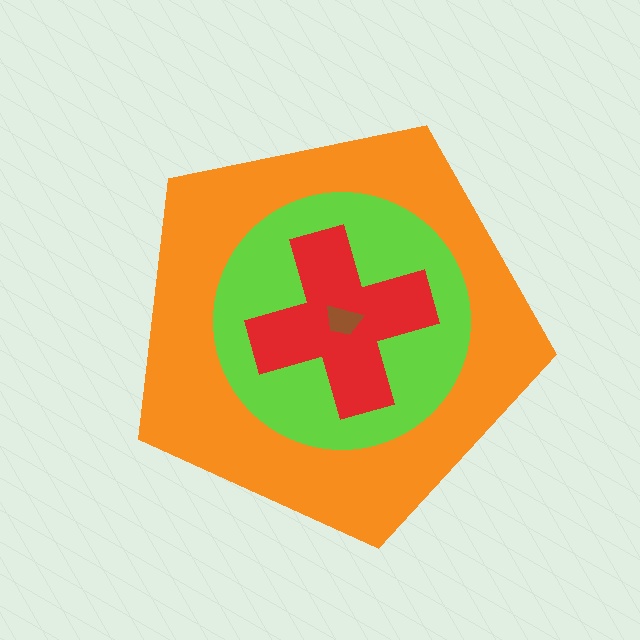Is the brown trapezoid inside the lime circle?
Yes.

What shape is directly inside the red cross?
The brown trapezoid.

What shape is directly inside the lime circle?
The red cross.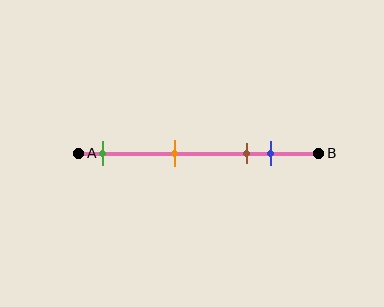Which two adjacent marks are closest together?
The brown and blue marks are the closest adjacent pair.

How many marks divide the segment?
There are 4 marks dividing the segment.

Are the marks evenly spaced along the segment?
No, the marks are not evenly spaced.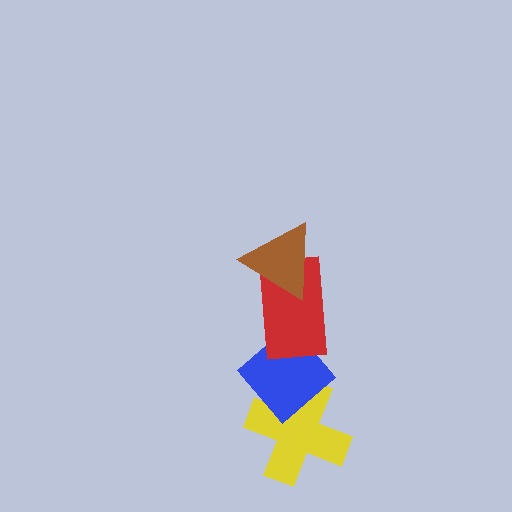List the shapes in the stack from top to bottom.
From top to bottom: the brown triangle, the red rectangle, the blue diamond, the yellow cross.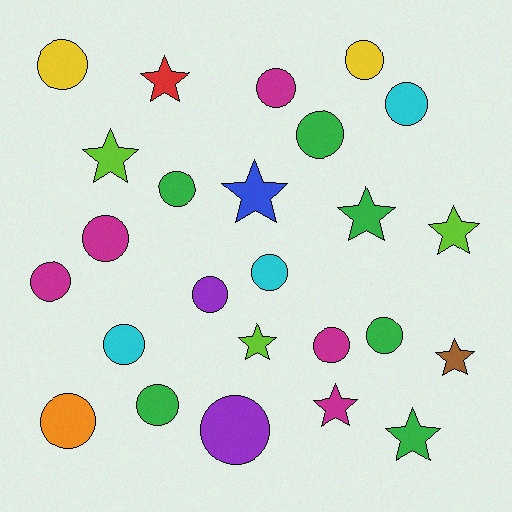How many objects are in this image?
There are 25 objects.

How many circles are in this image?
There are 16 circles.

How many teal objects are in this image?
There are no teal objects.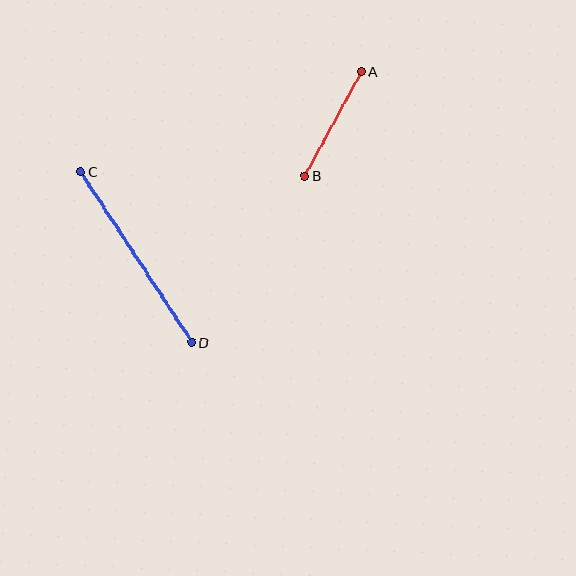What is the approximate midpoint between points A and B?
The midpoint is at approximately (333, 124) pixels.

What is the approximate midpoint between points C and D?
The midpoint is at approximately (136, 257) pixels.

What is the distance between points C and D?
The distance is approximately 204 pixels.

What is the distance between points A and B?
The distance is approximately 119 pixels.